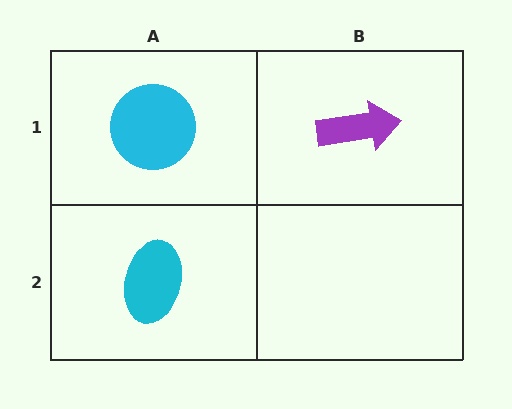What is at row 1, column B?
A purple arrow.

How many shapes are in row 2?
1 shape.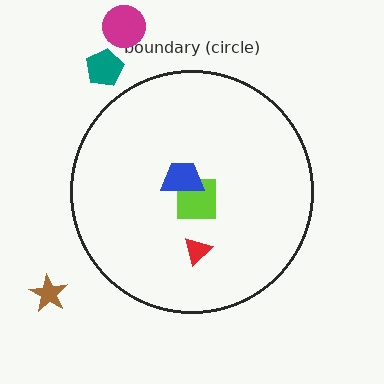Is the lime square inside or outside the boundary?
Inside.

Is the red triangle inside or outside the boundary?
Inside.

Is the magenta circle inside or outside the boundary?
Outside.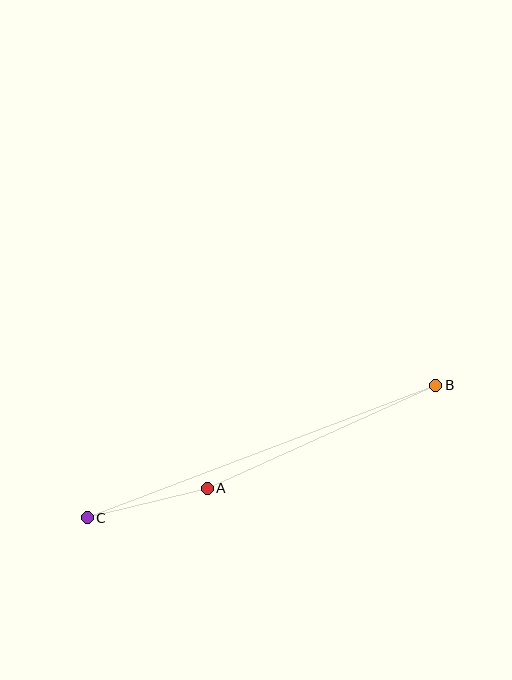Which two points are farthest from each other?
Points B and C are farthest from each other.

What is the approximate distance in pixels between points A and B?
The distance between A and B is approximately 250 pixels.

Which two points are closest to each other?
Points A and C are closest to each other.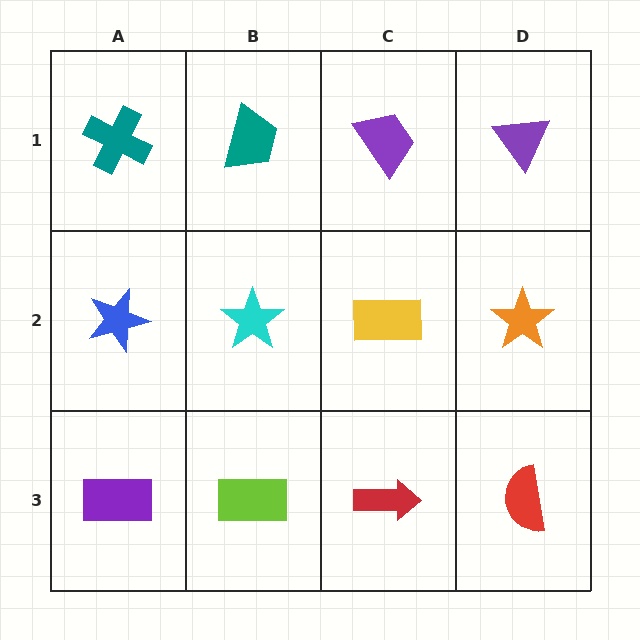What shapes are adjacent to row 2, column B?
A teal trapezoid (row 1, column B), a lime rectangle (row 3, column B), a blue star (row 2, column A), a yellow rectangle (row 2, column C).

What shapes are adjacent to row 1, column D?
An orange star (row 2, column D), a purple trapezoid (row 1, column C).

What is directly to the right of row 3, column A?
A lime rectangle.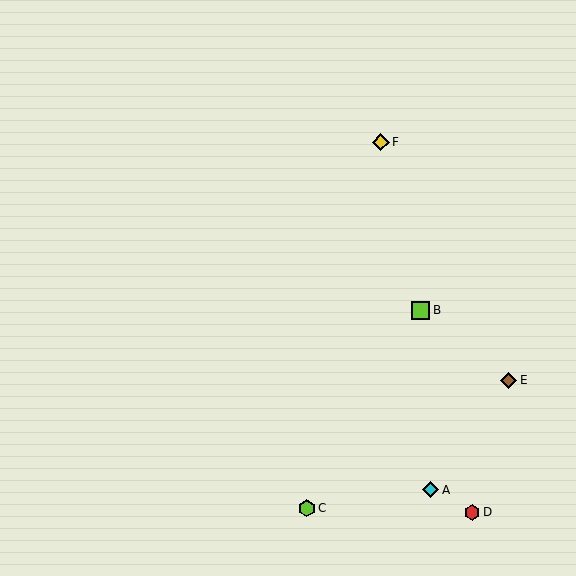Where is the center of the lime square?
The center of the lime square is at (421, 310).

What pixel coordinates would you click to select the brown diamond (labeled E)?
Click at (509, 380) to select the brown diamond E.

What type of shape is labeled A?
Shape A is a cyan diamond.